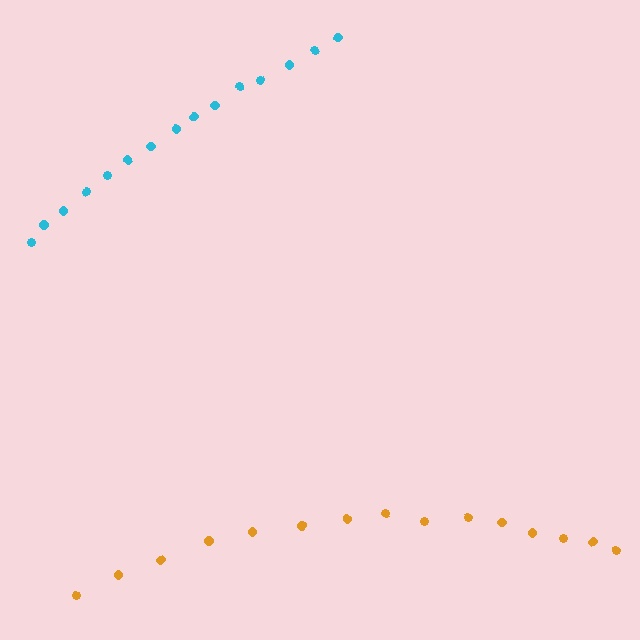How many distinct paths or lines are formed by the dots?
There are 2 distinct paths.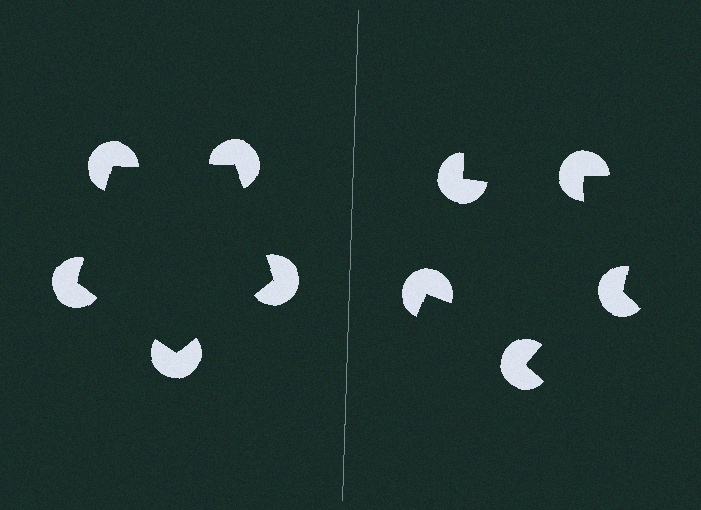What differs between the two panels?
The pac-man discs are positioned identically on both sides; only the wedge orientations differ. On the left they align to a pentagon; on the right they are misaligned.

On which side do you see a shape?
An illusory pentagon appears on the left side. On the right side the wedge cuts are rotated, so no coherent shape forms.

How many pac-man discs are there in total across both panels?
10 — 5 on each side.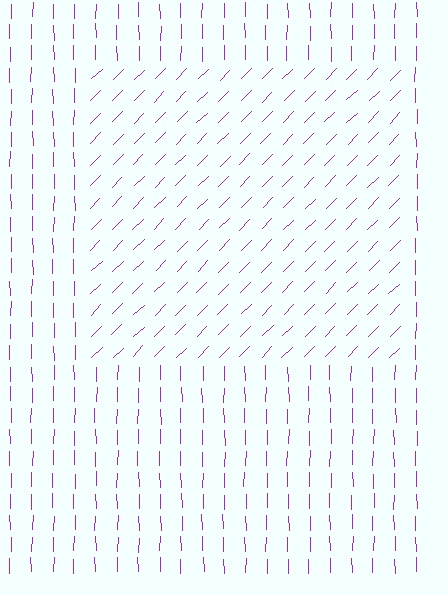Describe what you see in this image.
The image is filled with small purple line segments. A rectangle region in the image has lines oriented differently from the surrounding lines, creating a visible texture boundary.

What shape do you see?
I see a rectangle.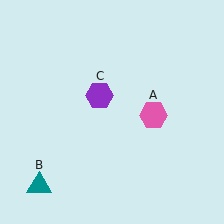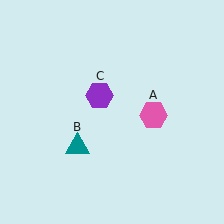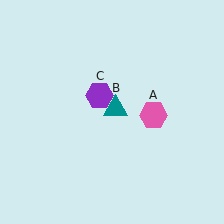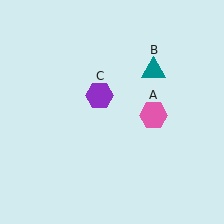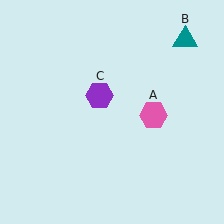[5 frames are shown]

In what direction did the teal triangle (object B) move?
The teal triangle (object B) moved up and to the right.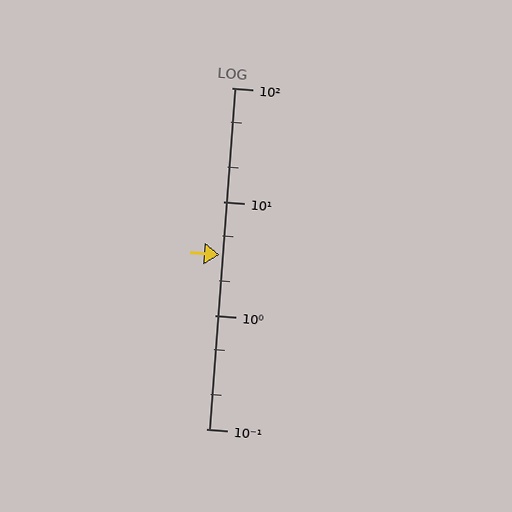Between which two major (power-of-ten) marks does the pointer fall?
The pointer is between 1 and 10.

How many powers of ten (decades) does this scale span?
The scale spans 3 decades, from 0.1 to 100.